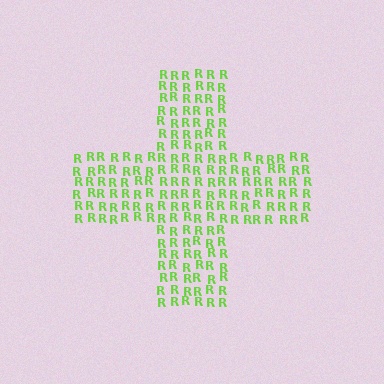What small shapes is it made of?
It is made of small letter R's.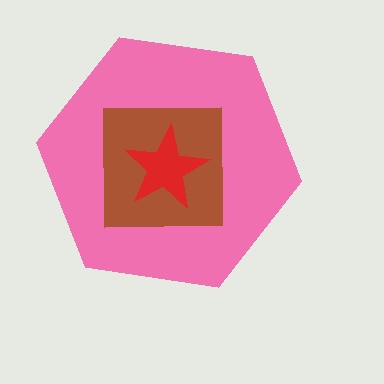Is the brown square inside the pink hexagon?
Yes.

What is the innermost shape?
The red star.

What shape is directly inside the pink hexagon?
The brown square.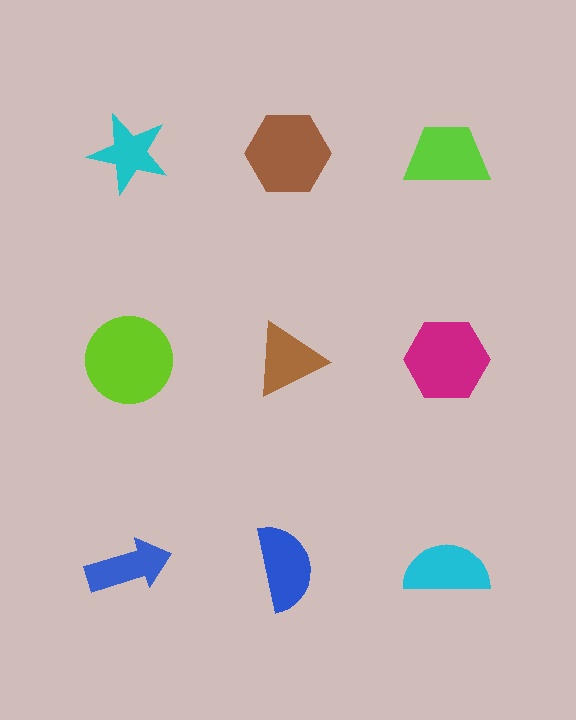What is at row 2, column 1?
A lime circle.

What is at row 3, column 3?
A cyan semicircle.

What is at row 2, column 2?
A brown triangle.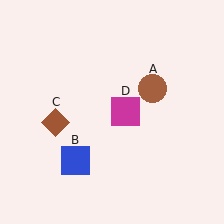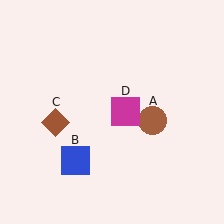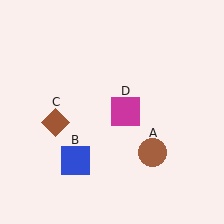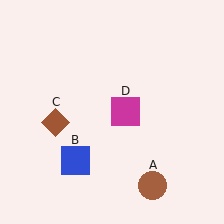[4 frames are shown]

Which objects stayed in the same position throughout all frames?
Blue square (object B) and brown diamond (object C) and magenta square (object D) remained stationary.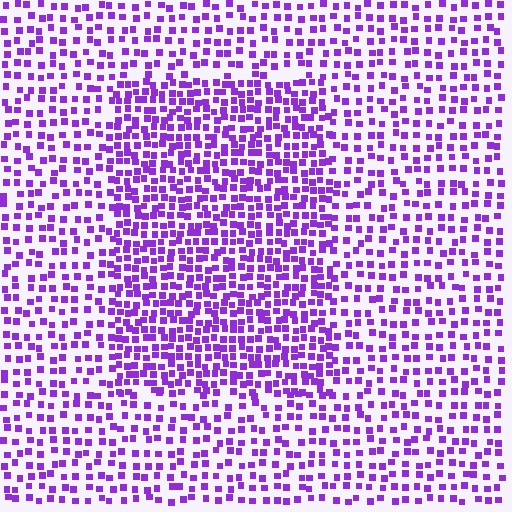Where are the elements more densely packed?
The elements are more densely packed inside the rectangle boundary.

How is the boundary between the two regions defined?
The boundary is defined by a change in element density (approximately 1.8x ratio). All elements are the same color, size, and shape.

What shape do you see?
I see a rectangle.